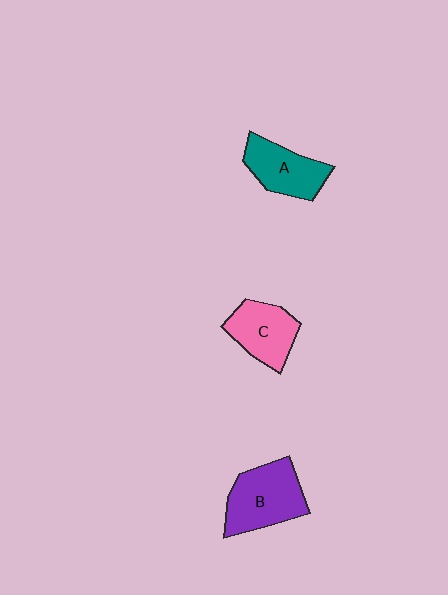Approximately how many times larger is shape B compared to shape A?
Approximately 1.3 times.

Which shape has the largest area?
Shape B (purple).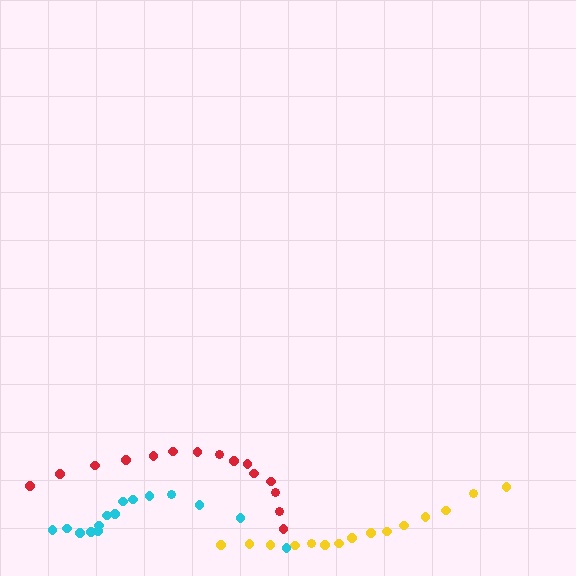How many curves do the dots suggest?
There are 3 distinct paths.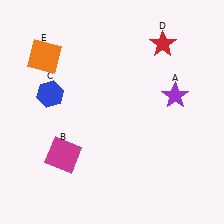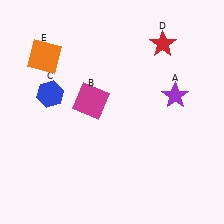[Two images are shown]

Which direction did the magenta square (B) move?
The magenta square (B) moved up.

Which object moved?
The magenta square (B) moved up.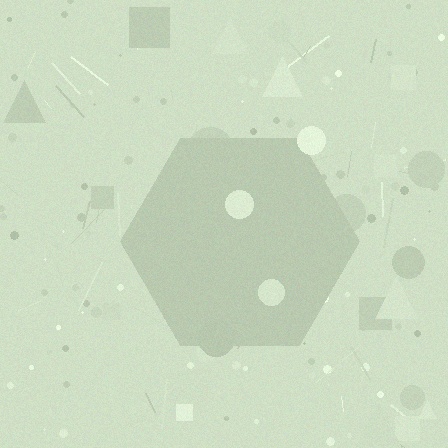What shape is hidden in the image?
A hexagon is hidden in the image.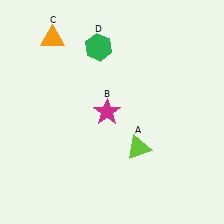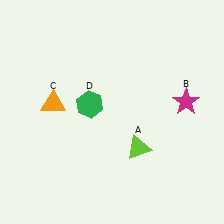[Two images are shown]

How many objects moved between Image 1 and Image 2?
3 objects moved between the two images.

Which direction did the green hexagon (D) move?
The green hexagon (D) moved down.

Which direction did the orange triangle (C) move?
The orange triangle (C) moved down.